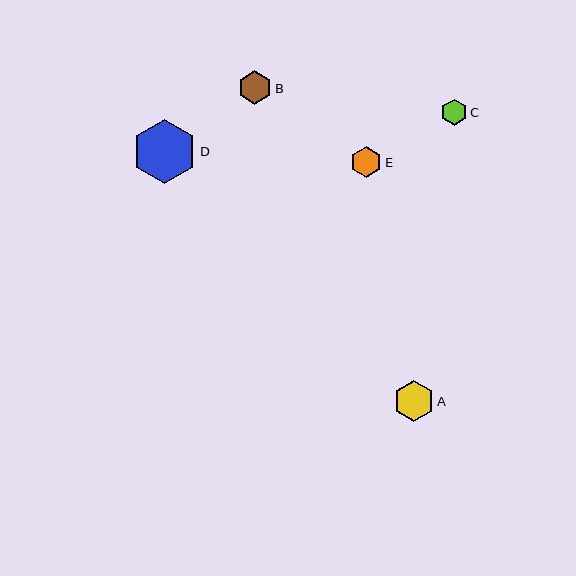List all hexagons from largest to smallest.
From largest to smallest: D, A, B, E, C.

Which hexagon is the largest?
Hexagon D is the largest with a size of approximately 64 pixels.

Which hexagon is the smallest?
Hexagon C is the smallest with a size of approximately 26 pixels.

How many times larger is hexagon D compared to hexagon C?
Hexagon D is approximately 2.5 times the size of hexagon C.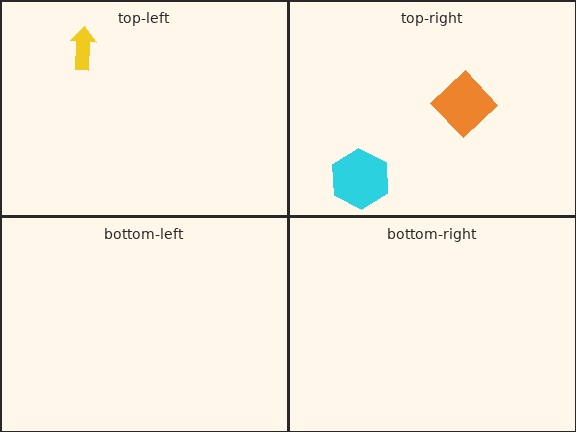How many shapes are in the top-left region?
1.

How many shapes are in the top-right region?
2.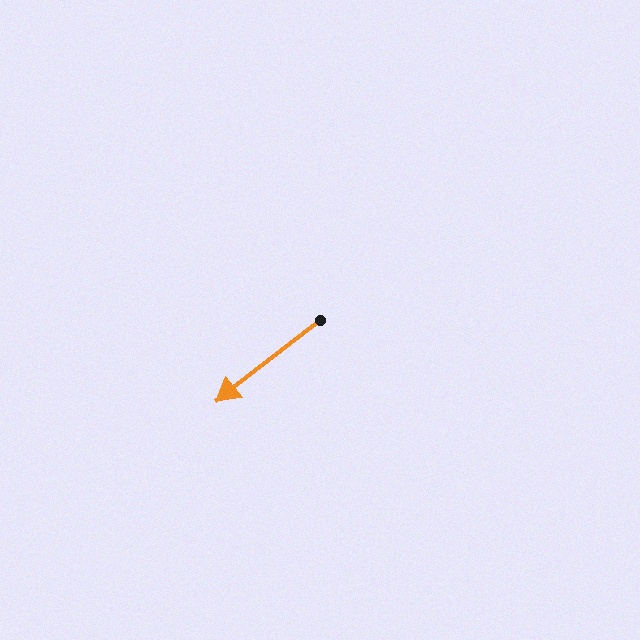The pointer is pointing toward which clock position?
Roughly 8 o'clock.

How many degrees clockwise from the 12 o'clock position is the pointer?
Approximately 232 degrees.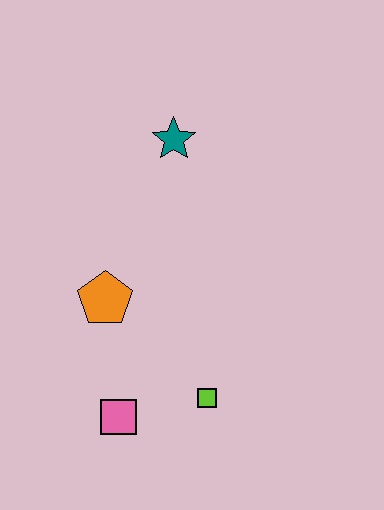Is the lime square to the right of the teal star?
Yes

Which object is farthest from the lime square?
The teal star is farthest from the lime square.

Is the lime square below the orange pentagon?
Yes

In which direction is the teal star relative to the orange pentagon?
The teal star is above the orange pentagon.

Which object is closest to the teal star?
The orange pentagon is closest to the teal star.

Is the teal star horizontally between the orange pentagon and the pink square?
No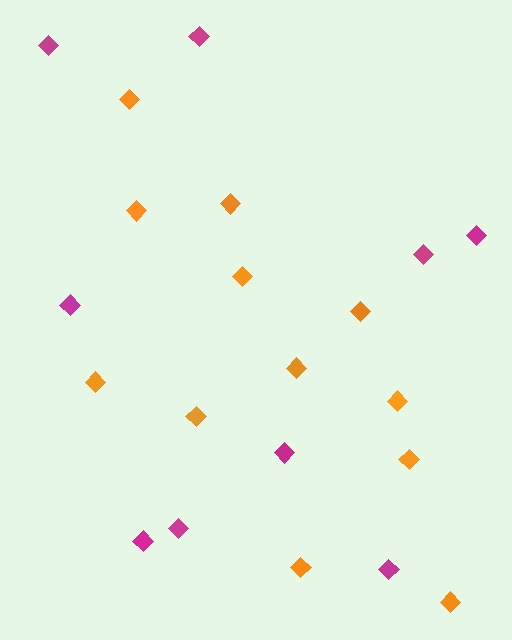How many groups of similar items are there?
There are 2 groups: one group of orange diamonds (12) and one group of magenta diamonds (9).